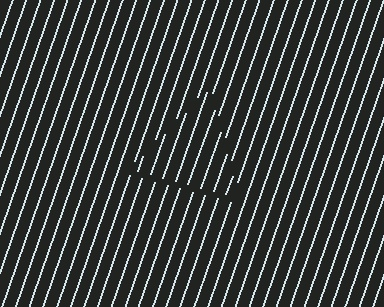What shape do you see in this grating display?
An illusory triangle. The interior of the shape contains the same grating, shifted by half a period — the contour is defined by the phase discontinuity where line-ends from the inner and outer gratings abut.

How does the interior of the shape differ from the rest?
The interior of the shape contains the same grating, shifted by half a period — the contour is defined by the phase discontinuity where line-ends from the inner and outer gratings abut.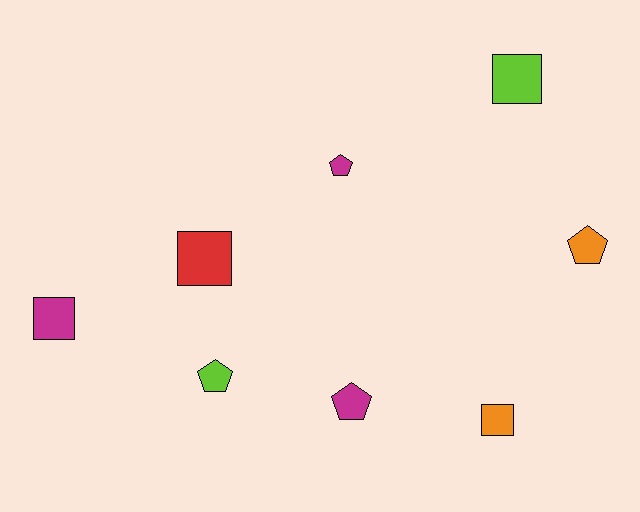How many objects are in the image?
There are 8 objects.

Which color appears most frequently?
Magenta, with 3 objects.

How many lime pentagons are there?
There is 1 lime pentagon.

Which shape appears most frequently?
Square, with 4 objects.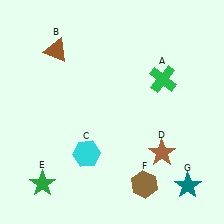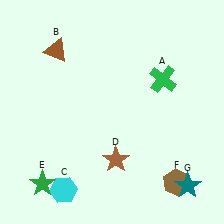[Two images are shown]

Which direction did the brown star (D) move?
The brown star (D) moved left.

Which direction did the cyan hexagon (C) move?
The cyan hexagon (C) moved down.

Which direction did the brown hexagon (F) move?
The brown hexagon (F) moved right.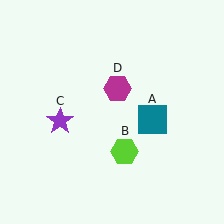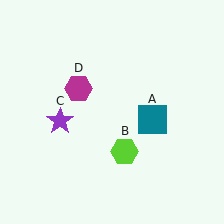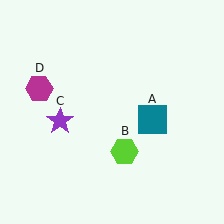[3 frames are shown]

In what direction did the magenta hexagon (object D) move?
The magenta hexagon (object D) moved left.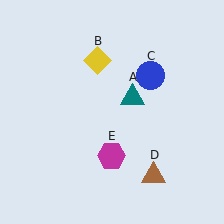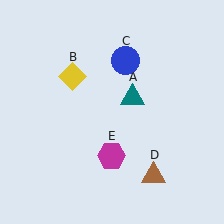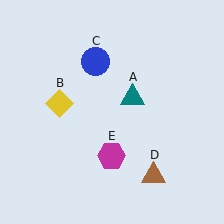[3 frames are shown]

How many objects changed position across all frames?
2 objects changed position: yellow diamond (object B), blue circle (object C).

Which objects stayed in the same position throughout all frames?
Teal triangle (object A) and brown triangle (object D) and magenta hexagon (object E) remained stationary.